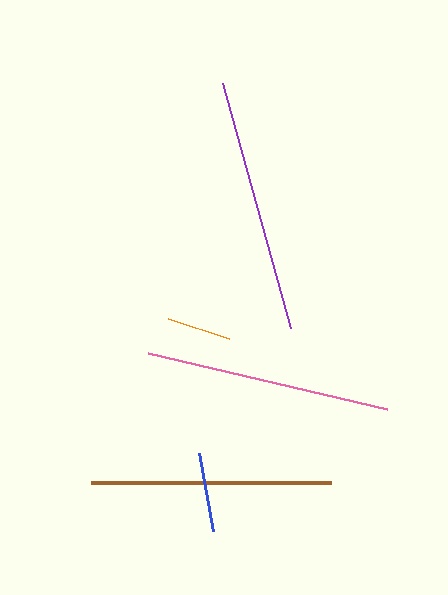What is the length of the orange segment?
The orange segment is approximately 64 pixels long.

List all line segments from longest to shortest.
From longest to shortest: purple, pink, brown, blue, orange.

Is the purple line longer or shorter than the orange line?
The purple line is longer than the orange line.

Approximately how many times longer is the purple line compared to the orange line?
The purple line is approximately 4.0 times the length of the orange line.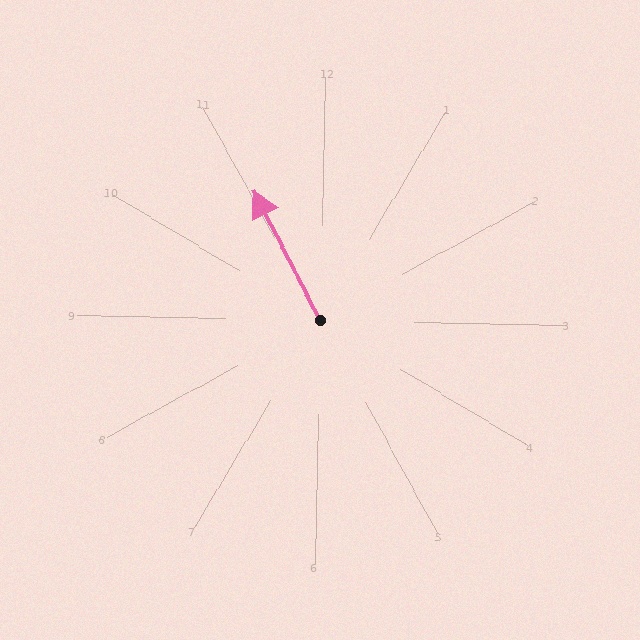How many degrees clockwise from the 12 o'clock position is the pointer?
Approximately 332 degrees.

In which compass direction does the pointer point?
Northwest.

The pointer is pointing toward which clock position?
Roughly 11 o'clock.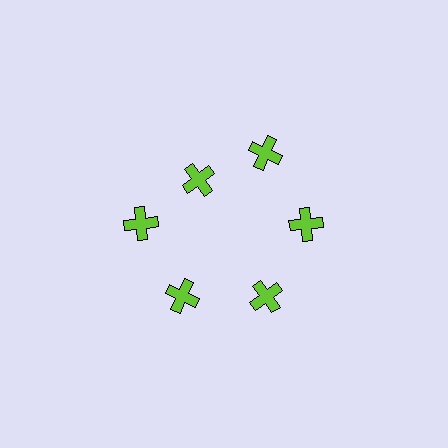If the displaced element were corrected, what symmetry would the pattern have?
It would have 6-fold rotational symmetry — the pattern would map onto itself every 60 degrees.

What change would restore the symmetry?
The symmetry would be restored by moving it outward, back onto the ring so that all 6 crosses sit at equal angles and equal distance from the center.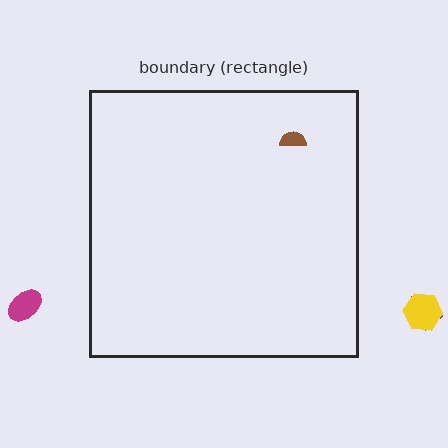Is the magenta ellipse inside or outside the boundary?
Outside.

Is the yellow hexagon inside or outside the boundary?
Outside.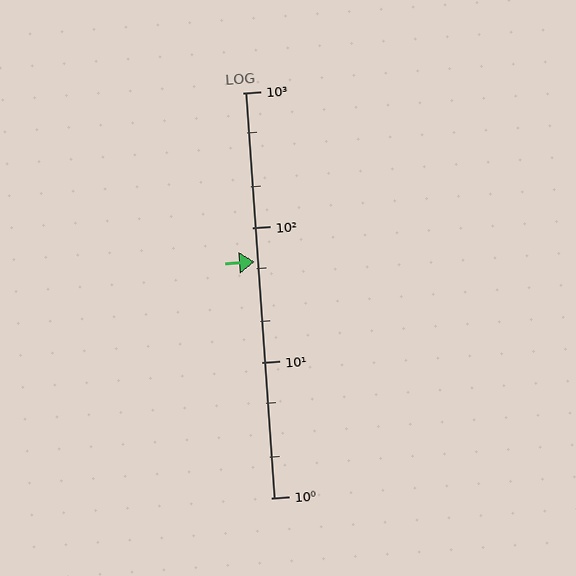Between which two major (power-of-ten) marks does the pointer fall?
The pointer is between 10 and 100.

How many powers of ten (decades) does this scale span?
The scale spans 3 decades, from 1 to 1000.